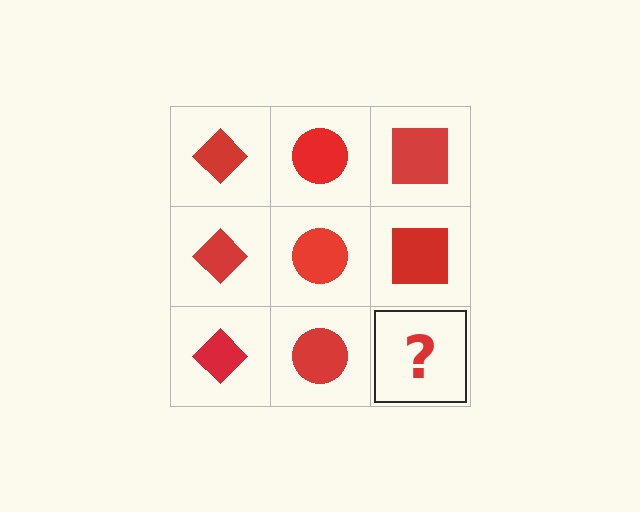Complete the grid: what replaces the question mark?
The question mark should be replaced with a red square.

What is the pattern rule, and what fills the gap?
The rule is that each column has a consistent shape. The gap should be filled with a red square.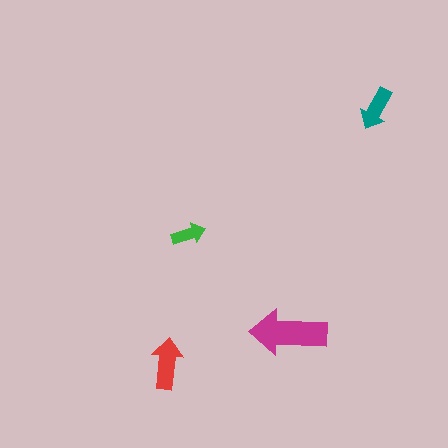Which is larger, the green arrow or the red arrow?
The red one.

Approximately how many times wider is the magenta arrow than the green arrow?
About 2 times wider.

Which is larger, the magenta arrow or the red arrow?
The magenta one.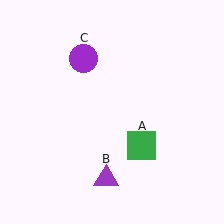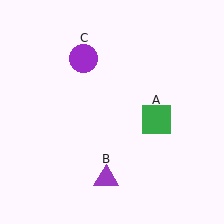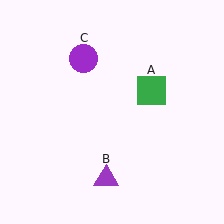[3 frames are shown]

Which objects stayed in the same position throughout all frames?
Purple triangle (object B) and purple circle (object C) remained stationary.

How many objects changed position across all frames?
1 object changed position: green square (object A).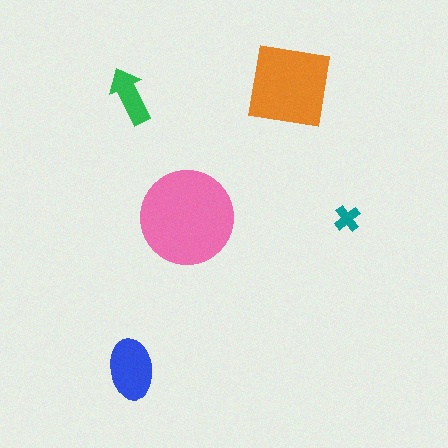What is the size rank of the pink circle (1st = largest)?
1st.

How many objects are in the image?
There are 5 objects in the image.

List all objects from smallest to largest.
The teal cross, the green arrow, the blue ellipse, the orange square, the pink circle.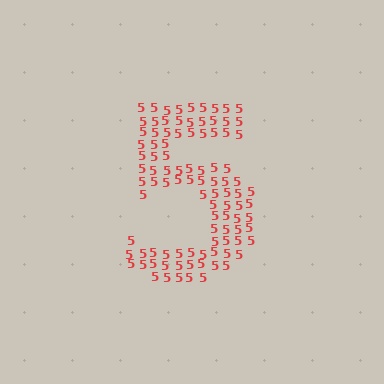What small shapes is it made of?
It is made of small digit 5's.